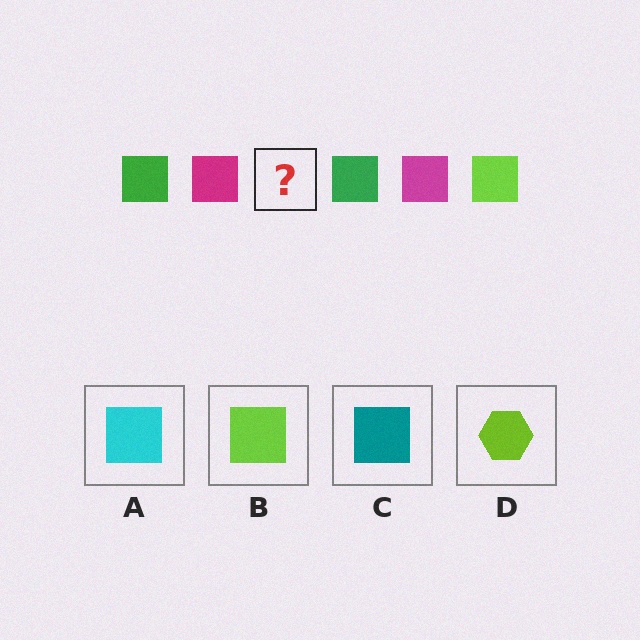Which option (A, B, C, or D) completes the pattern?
B.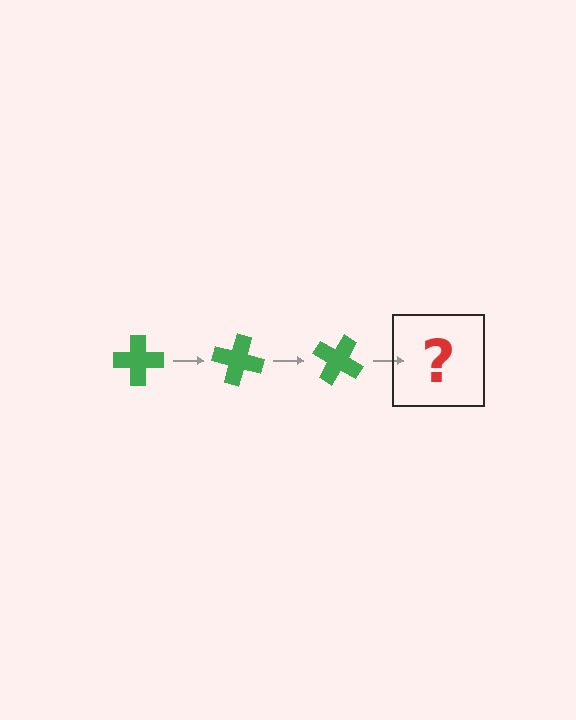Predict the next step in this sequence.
The next step is a green cross rotated 45 degrees.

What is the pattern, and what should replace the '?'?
The pattern is that the cross rotates 15 degrees each step. The '?' should be a green cross rotated 45 degrees.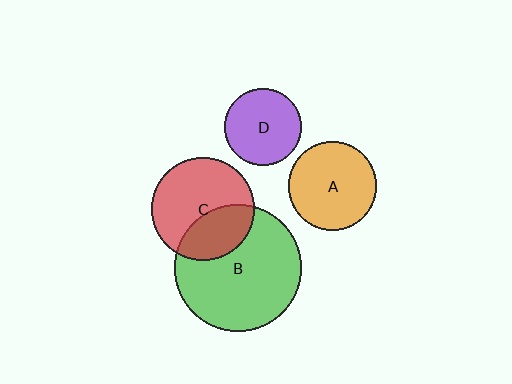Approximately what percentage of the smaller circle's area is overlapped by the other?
Approximately 35%.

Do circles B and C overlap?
Yes.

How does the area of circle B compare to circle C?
Approximately 1.5 times.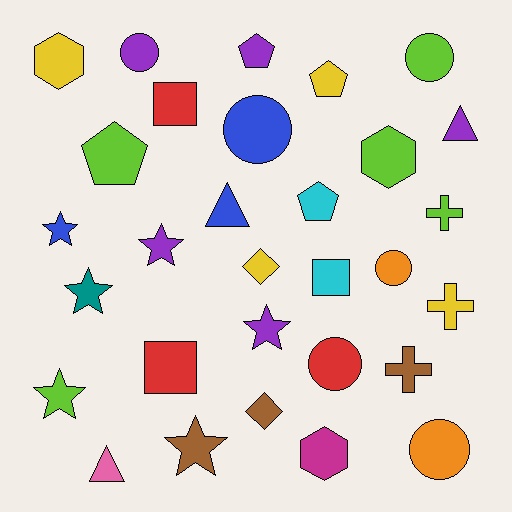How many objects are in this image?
There are 30 objects.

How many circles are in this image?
There are 6 circles.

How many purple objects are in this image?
There are 5 purple objects.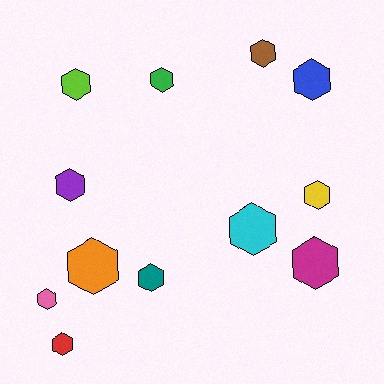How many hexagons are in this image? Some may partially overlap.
There are 12 hexagons.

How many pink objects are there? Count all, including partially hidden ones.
There is 1 pink object.